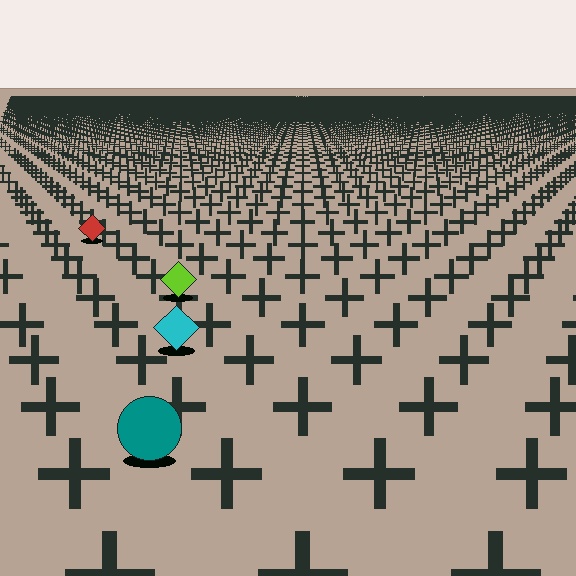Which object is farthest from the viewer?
The red diamond is farthest from the viewer. It appears smaller and the ground texture around it is denser.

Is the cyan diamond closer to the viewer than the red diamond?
Yes. The cyan diamond is closer — you can tell from the texture gradient: the ground texture is coarser near it.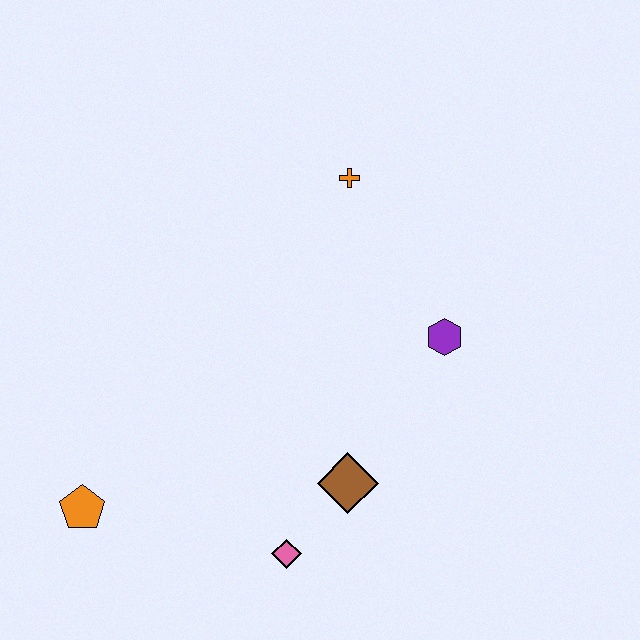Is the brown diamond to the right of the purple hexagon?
No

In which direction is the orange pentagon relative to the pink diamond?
The orange pentagon is to the left of the pink diamond.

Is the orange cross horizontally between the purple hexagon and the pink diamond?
Yes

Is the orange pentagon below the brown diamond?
Yes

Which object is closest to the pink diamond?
The brown diamond is closest to the pink diamond.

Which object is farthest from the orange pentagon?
The orange cross is farthest from the orange pentagon.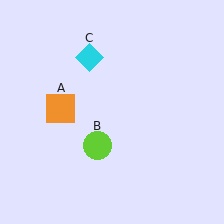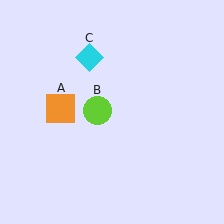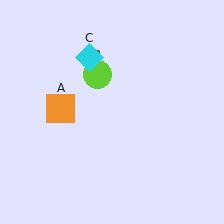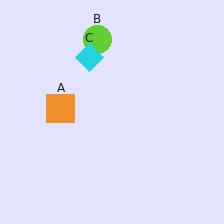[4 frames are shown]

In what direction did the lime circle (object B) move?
The lime circle (object B) moved up.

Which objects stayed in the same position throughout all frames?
Orange square (object A) and cyan diamond (object C) remained stationary.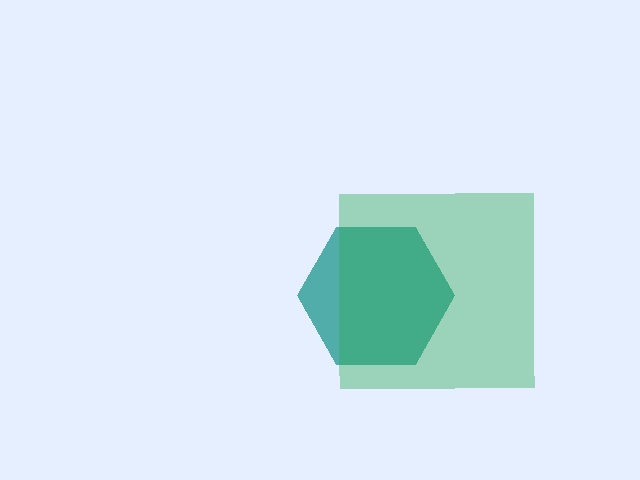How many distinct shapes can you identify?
There are 2 distinct shapes: a teal hexagon, a green square.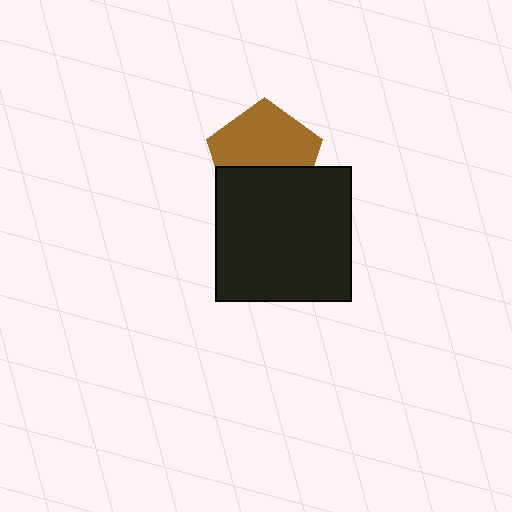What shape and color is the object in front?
The object in front is a black square.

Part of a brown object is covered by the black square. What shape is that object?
It is a pentagon.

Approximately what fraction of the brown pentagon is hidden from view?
Roughly 40% of the brown pentagon is hidden behind the black square.